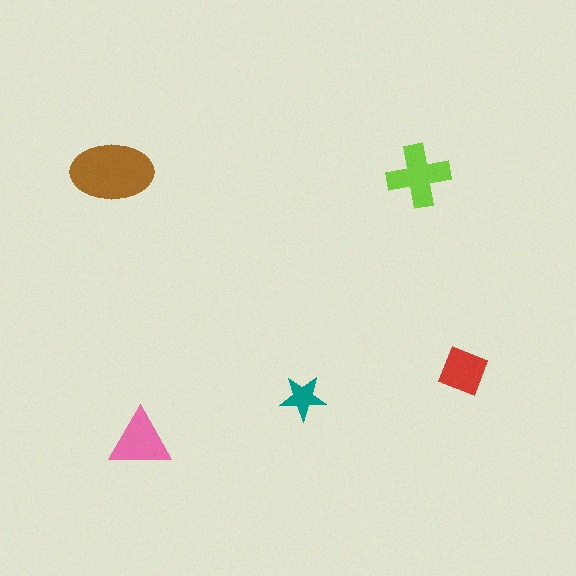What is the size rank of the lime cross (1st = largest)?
2nd.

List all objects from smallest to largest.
The teal star, the red diamond, the pink triangle, the lime cross, the brown ellipse.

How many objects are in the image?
There are 5 objects in the image.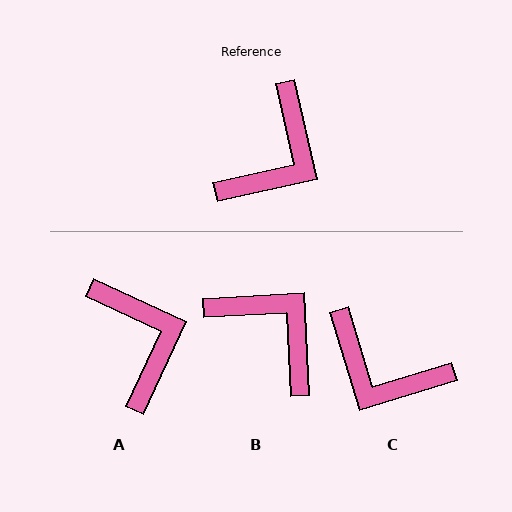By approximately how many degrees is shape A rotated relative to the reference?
Approximately 52 degrees counter-clockwise.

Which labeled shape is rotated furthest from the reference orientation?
C, about 86 degrees away.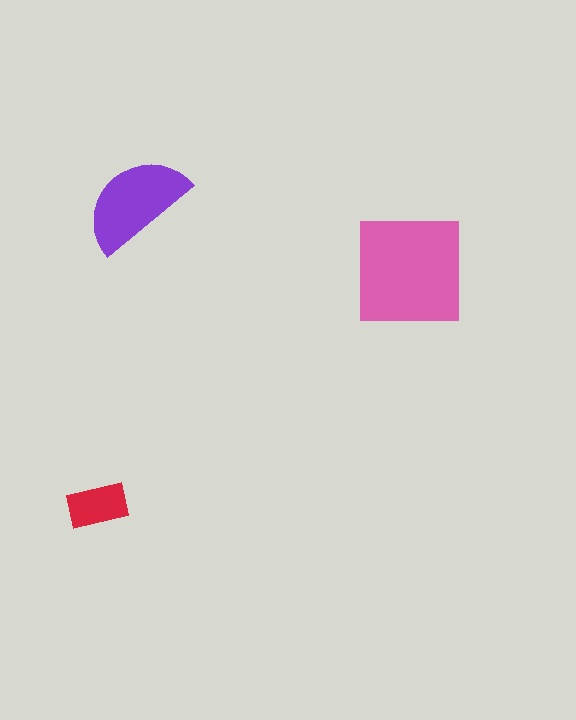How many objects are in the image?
There are 3 objects in the image.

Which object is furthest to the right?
The pink square is rightmost.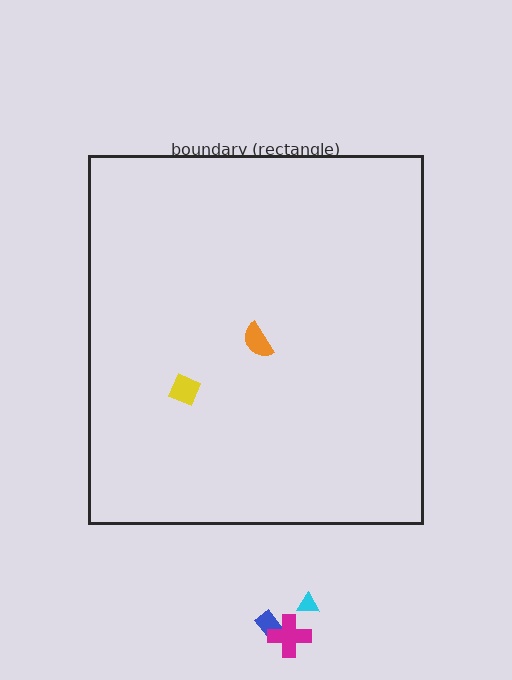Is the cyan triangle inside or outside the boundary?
Outside.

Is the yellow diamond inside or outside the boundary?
Inside.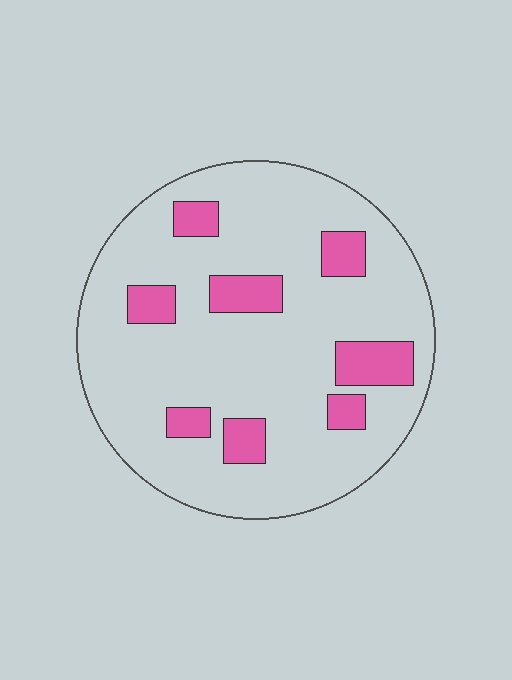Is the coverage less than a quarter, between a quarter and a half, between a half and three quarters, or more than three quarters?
Less than a quarter.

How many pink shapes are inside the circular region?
8.